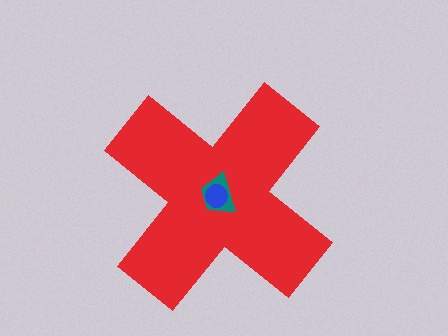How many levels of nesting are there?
3.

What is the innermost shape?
The blue circle.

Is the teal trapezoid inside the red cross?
Yes.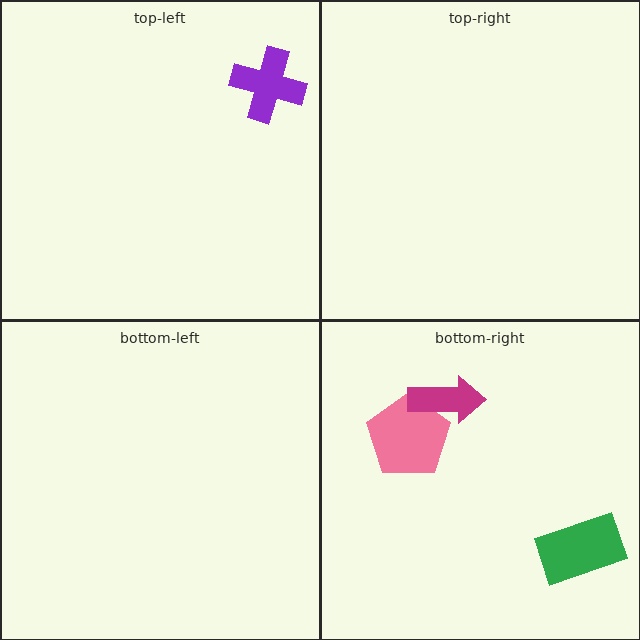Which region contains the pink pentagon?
The bottom-right region.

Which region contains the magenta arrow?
The bottom-right region.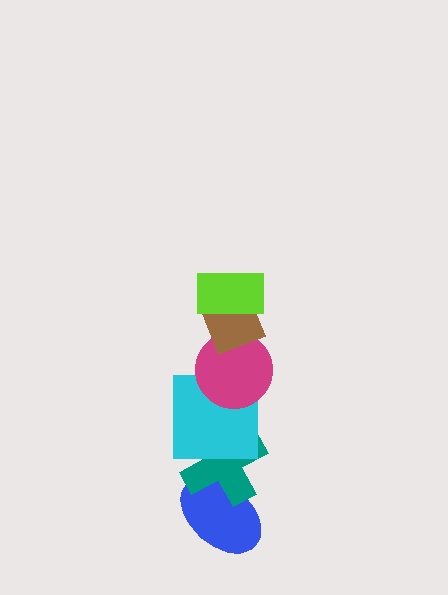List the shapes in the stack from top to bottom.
From top to bottom: the lime rectangle, the brown diamond, the magenta circle, the cyan square, the teal cross, the blue ellipse.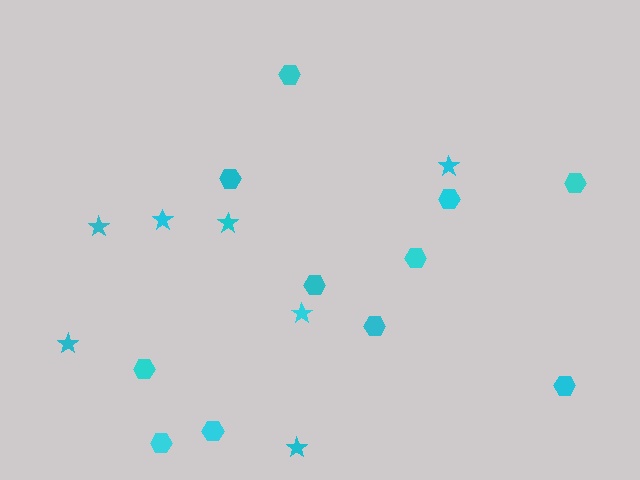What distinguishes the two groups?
There are 2 groups: one group of hexagons (11) and one group of stars (7).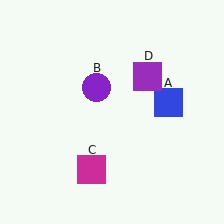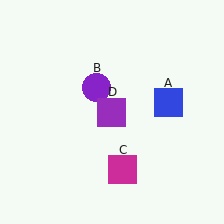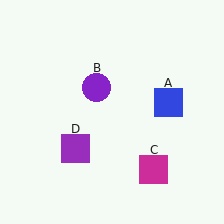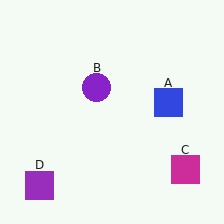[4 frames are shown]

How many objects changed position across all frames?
2 objects changed position: magenta square (object C), purple square (object D).